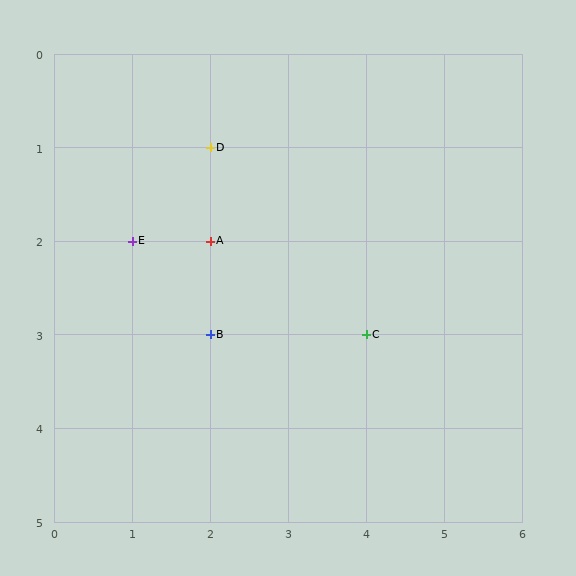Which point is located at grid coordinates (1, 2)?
Point E is at (1, 2).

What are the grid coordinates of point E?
Point E is at grid coordinates (1, 2).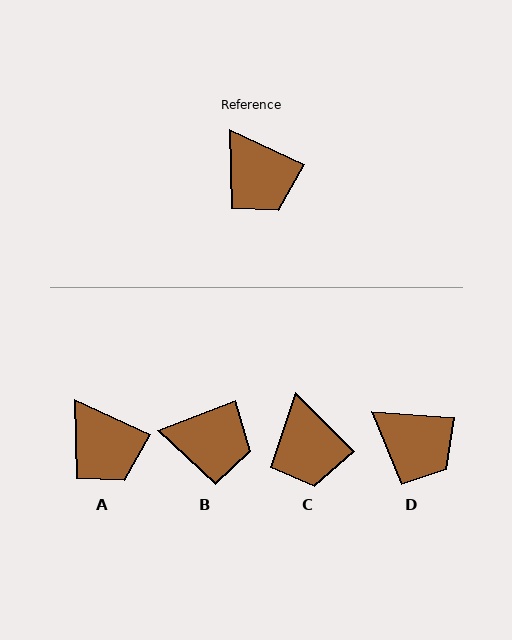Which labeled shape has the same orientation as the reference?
A.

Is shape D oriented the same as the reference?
No, it is off by about 21 degrees.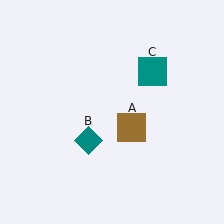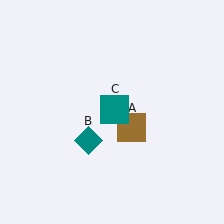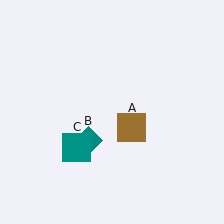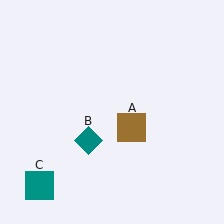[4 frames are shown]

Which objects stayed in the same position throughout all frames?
Brown square (object A) and teal diamond (object B) remained stationary.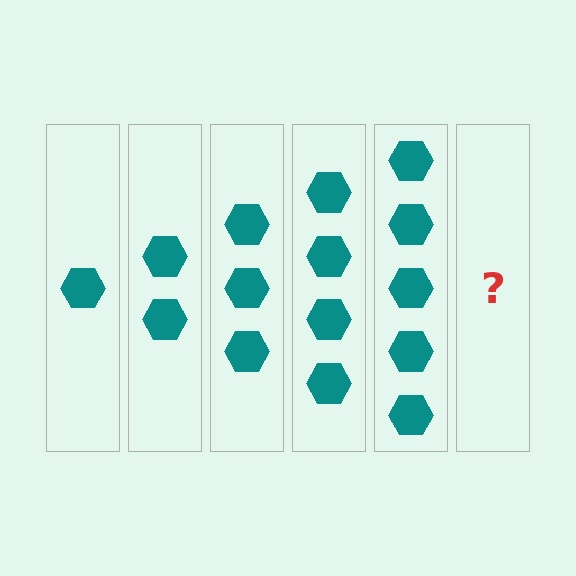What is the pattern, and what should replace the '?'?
The pattern is that each step adds one more hexagon. The '?' should be 6 hexagons.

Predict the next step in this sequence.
The next step is 6 hexagons.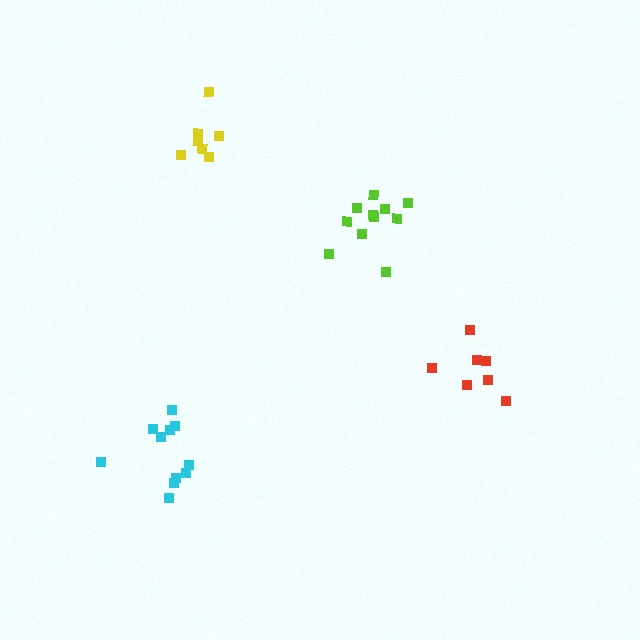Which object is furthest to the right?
The red cluster is rightmost.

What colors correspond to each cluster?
The clusters are colored: red, yellow, cyan, lime.